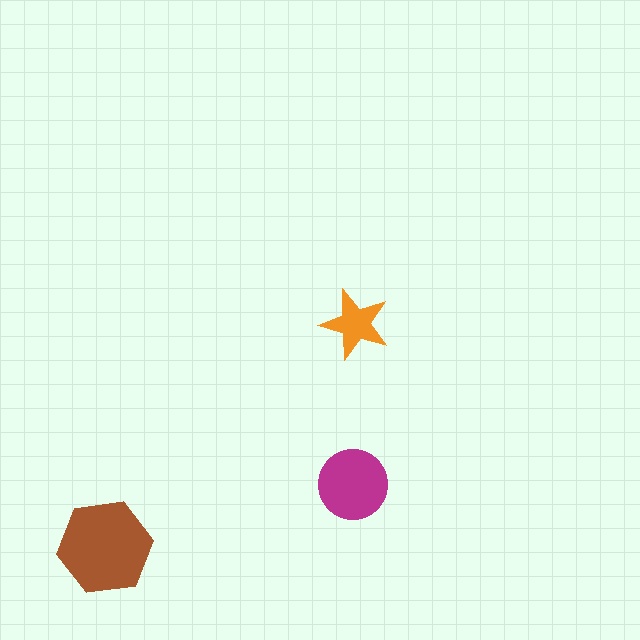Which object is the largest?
The brown hexagon.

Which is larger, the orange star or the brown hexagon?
The brown hexagon.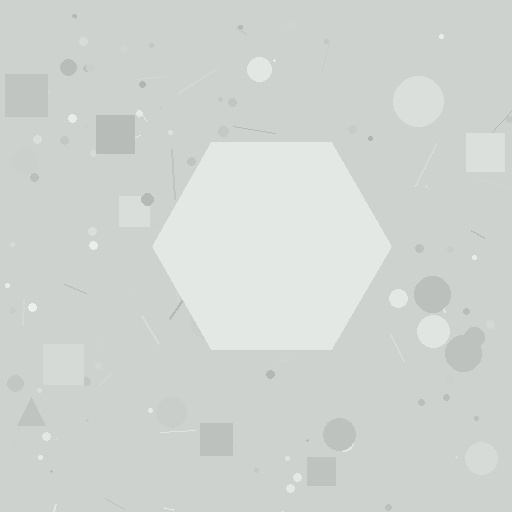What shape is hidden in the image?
A hexagon is hidden in the image.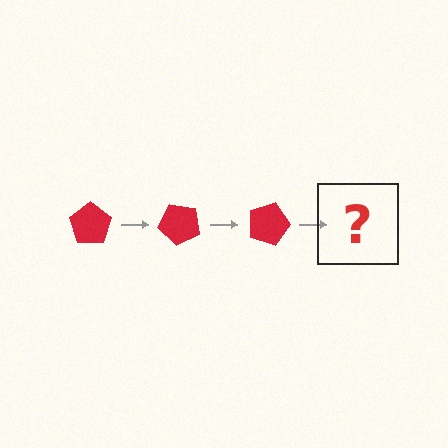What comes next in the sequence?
The next element should be a red pentagon rotated 135 degrees.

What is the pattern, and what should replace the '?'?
The pattern is that the pentagon rotates 45 degrees each step. The '?' should be a red pentagon rotated 135 degrees.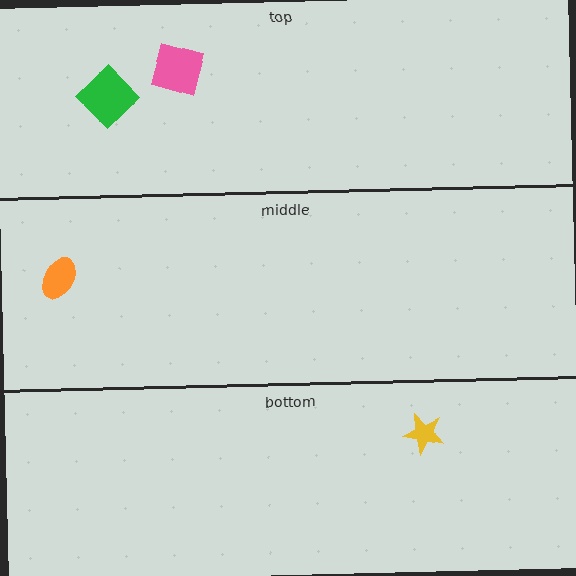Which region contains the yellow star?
The bottom region.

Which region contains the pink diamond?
The top region.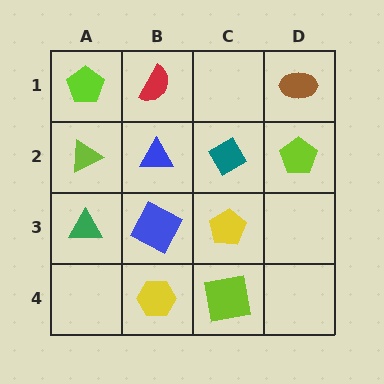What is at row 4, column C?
A lime square.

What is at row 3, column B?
A blue square.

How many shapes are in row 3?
3 shapes.